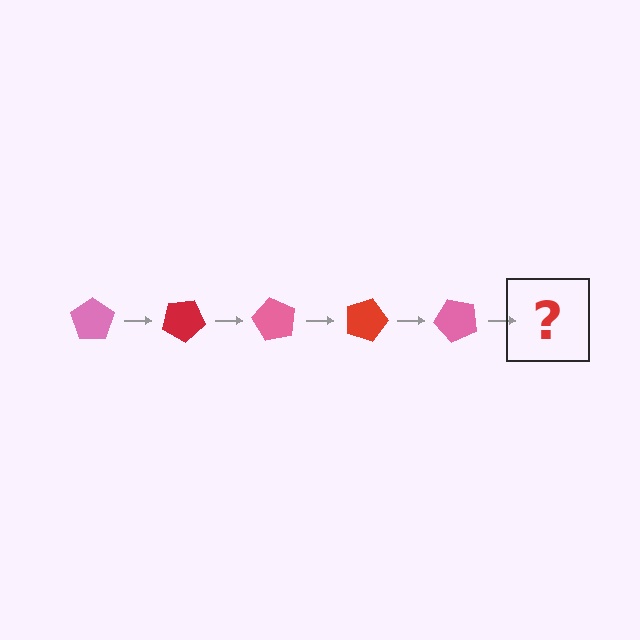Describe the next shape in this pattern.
It should be a red pentagon, rotated 150 degrees from the start.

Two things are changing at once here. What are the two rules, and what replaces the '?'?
The two rules are that it rotates 30 degrees each step and the color cycles through pink and red. The '?' should be a red pentagon, rotated 150 degrees from the start.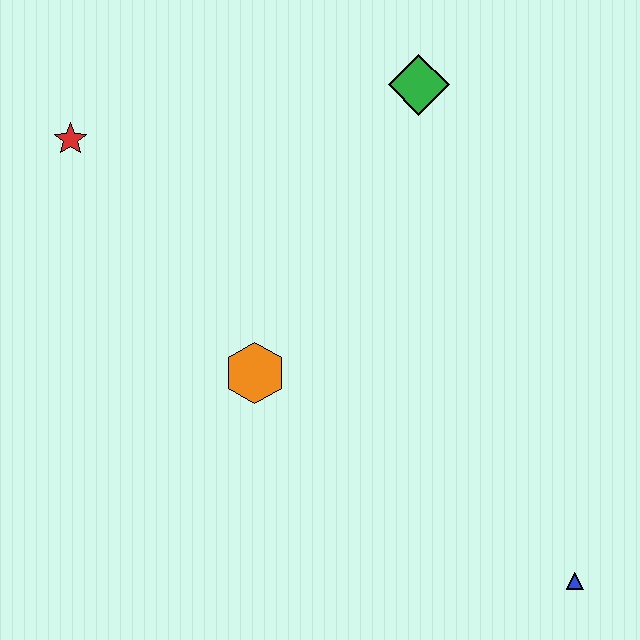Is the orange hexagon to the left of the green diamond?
Yes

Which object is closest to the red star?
The orange hexagon is closest to the red star.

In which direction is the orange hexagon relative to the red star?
The orange hexagon is below the red star.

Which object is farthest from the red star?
The blue triangle is farthest from the red star.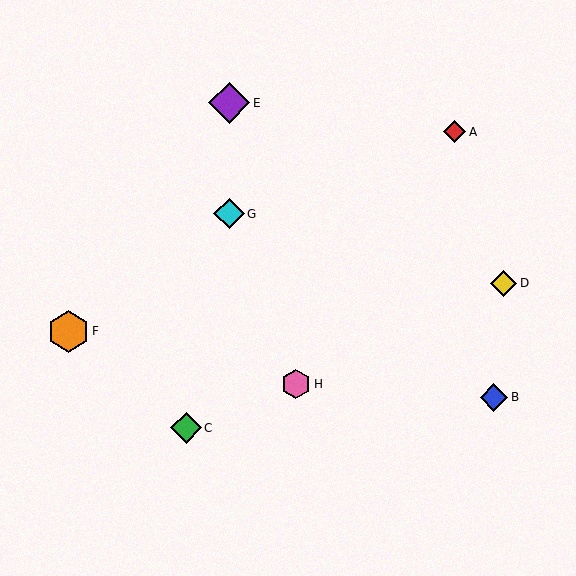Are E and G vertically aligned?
Yes, both are at x≈229.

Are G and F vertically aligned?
No, G is at x≈229 and F is at x≈68.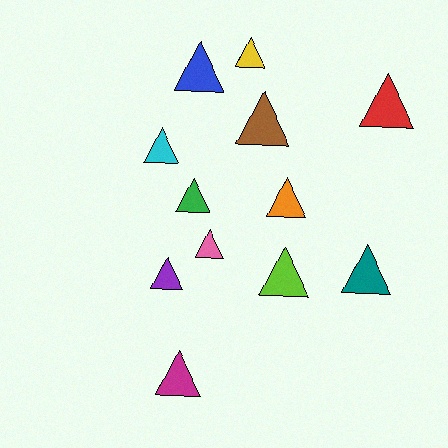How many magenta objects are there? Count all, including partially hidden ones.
There is 1 magenta object.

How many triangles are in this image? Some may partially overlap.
There are 12 triangles.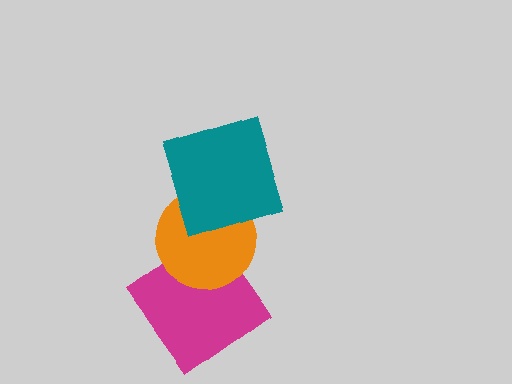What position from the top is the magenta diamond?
The magenta diamond is 3rd from the top.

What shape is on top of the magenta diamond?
The orange circle is on top of the magenta diamond.